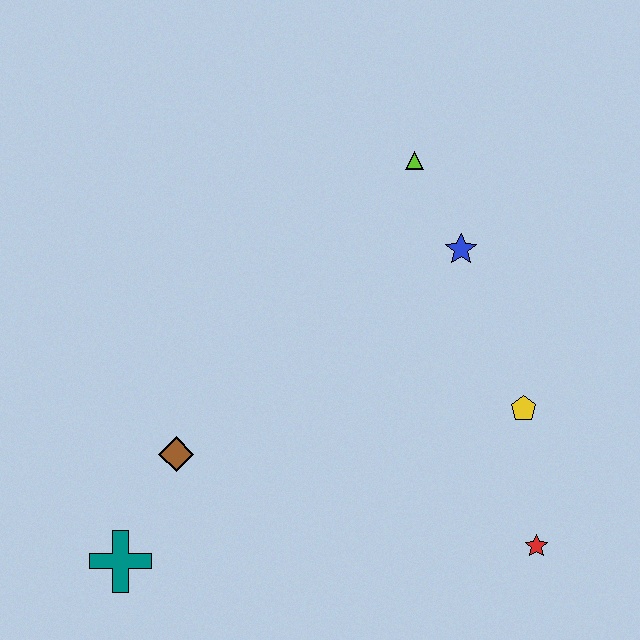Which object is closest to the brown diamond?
The teal cross is closest to the brown diamond.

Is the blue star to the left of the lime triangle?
No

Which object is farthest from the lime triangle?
The teal cross is farthest from the lime triangle.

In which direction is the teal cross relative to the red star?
The teal cross is to the left of the red star.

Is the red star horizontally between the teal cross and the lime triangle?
No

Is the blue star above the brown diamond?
Yes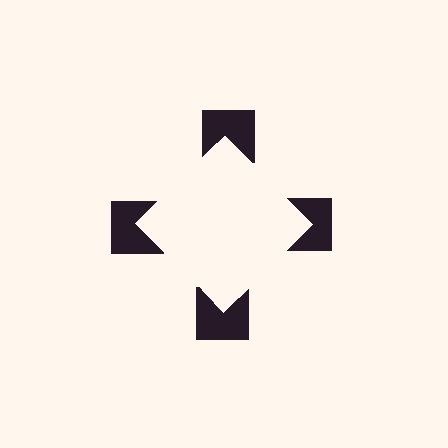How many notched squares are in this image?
There are 4 — one at each vertex of the illusory square.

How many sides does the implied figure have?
4 sides.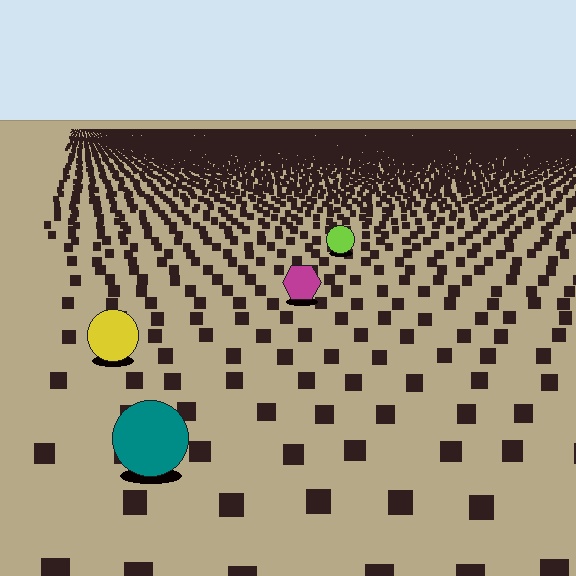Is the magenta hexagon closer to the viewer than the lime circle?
Yes. The magenta hexagon is closer — you can tell from the texture gradient: the ground texture is coarser near it.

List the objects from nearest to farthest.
From nearest to farthest: the teal circle, the yellow circle, the magenta hexagon, the lime circle.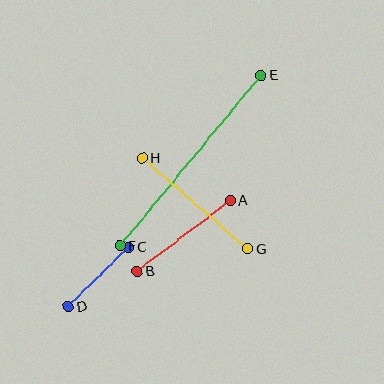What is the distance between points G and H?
The distance is approximately 139 pixels.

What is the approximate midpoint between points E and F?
The midpoint is at approximately (191, 161) pixels.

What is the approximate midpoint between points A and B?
The midpoint is at approximately (184, 236) pixels.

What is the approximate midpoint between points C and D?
The midpoint is at approximately (98, 277) pixels.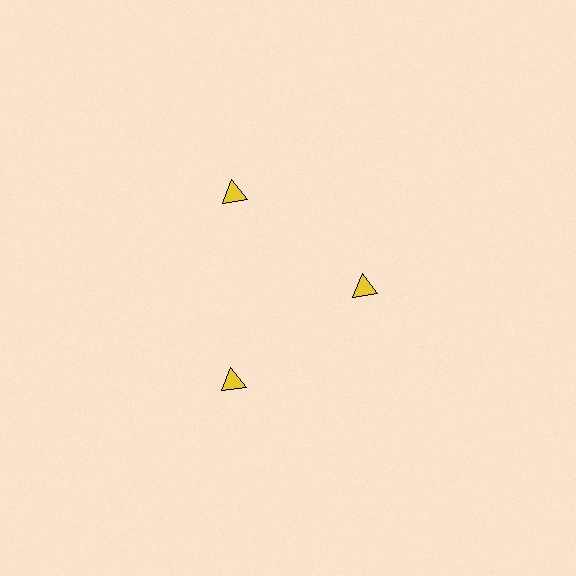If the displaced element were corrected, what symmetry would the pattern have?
It would have 3-fold rotational symmetry — the pattern would map onto itself every 120 degrees.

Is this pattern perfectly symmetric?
No. The 3 yellow triangles are arranged in a ring, but one element near the 3 o'clock position is pulled inward toward the center, breaking the 3-fold rotational symmetry.